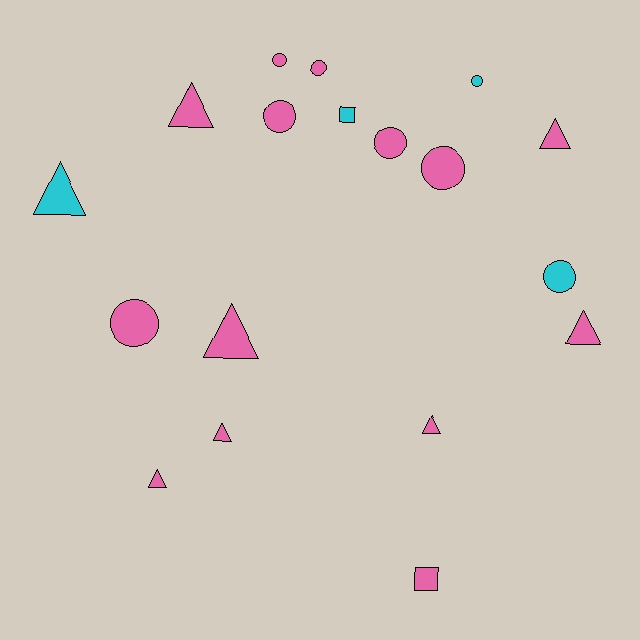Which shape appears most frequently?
Circle, with 8 objects.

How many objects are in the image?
There are 18 objects.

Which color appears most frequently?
Pink, with 14 objects.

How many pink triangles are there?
There are 7 pink triangles.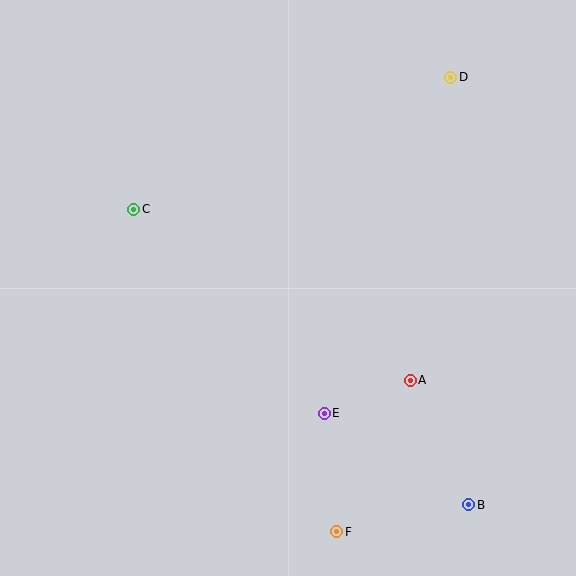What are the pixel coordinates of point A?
Point A is at (410, 380).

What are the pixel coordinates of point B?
Point B is at (469, 505).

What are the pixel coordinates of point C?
Point C is at (134, 209).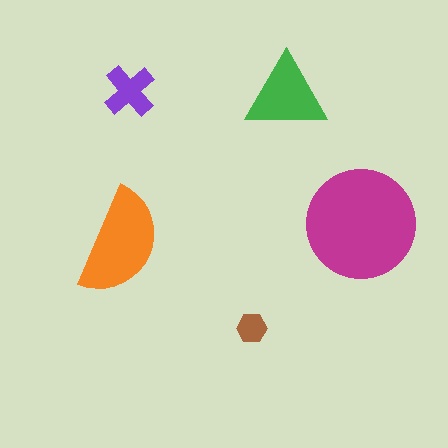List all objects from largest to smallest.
The magenta circle, the orange semicircle, the green triangle, the purple cross, the brown hexagon.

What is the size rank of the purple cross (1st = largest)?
4th.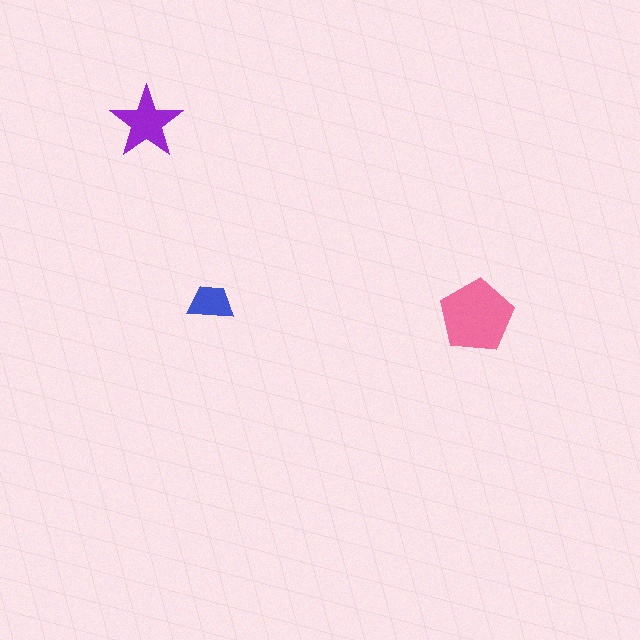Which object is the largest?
The pink pentagon.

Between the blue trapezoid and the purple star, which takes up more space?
The purple star.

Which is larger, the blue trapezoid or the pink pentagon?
The pink pentagon.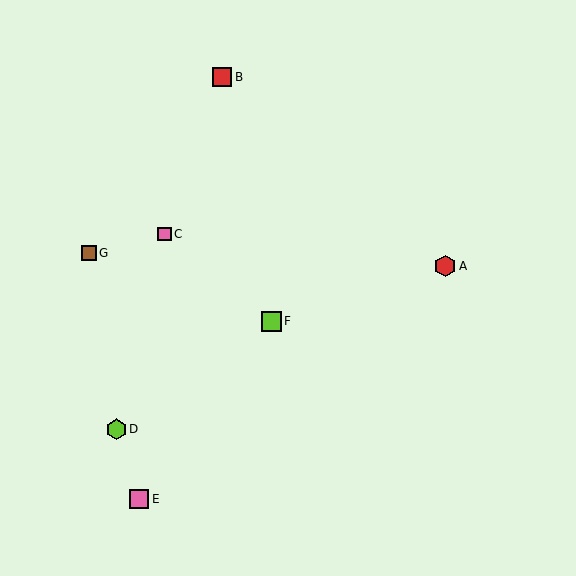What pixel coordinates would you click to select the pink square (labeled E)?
Click at (139, 499) to select the pink square E.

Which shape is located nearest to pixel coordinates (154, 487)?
The pink square (labeled E) at (139, 499) is nearest to that location.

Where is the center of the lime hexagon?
The center of the lime hexagon is at (116, 429).